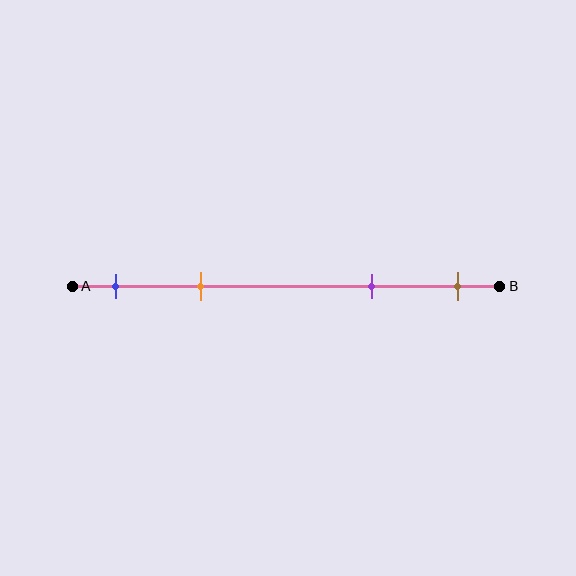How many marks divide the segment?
There are 4 marks dividing the segment.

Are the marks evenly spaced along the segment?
No, the marks are not evenly spaced.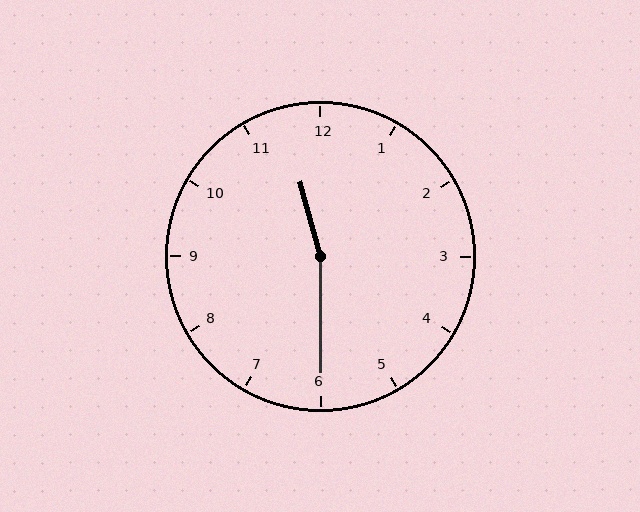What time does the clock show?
11:30.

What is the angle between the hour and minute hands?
Approximately 165 degrees.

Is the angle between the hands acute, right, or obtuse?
It is obtuse.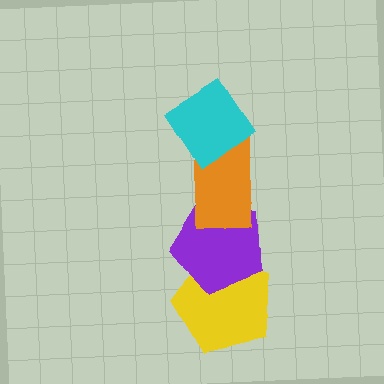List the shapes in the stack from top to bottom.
From top to bottom: the cyan diamond, the orange rectangle, the purple pentagon, the yellow pentagon.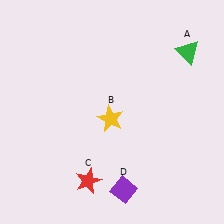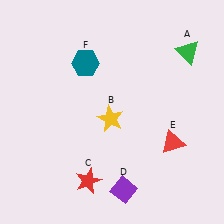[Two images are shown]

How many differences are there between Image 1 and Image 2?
There are 2 differences between the two images.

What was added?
A red triangle (E), a teal hexagon (F) were added in Image 2.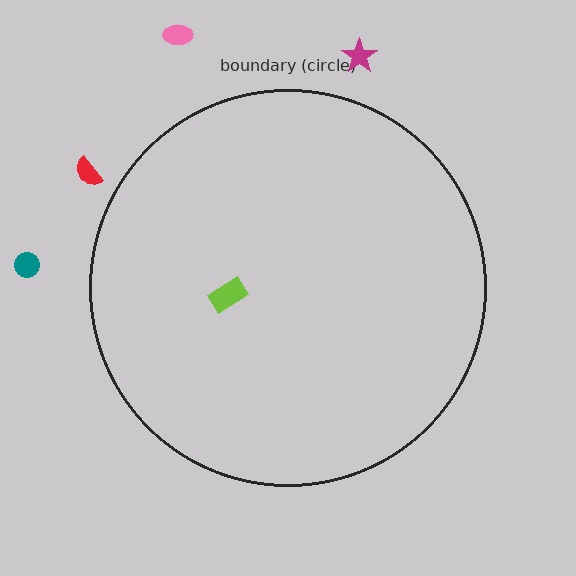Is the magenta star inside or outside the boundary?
Outside.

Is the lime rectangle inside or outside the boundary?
Inside.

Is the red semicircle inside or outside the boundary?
Outside.